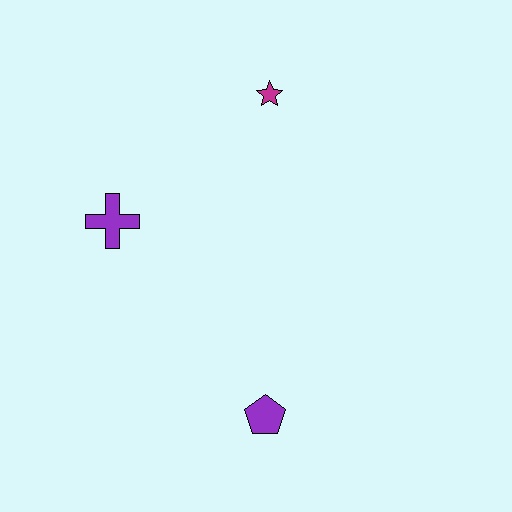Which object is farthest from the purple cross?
The purple pentagon is farthest from the purple cross.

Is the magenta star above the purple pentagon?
Yes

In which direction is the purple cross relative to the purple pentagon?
The purple cross is above the purple pentagon.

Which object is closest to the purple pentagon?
The purple cross is closest to the purple pentagon.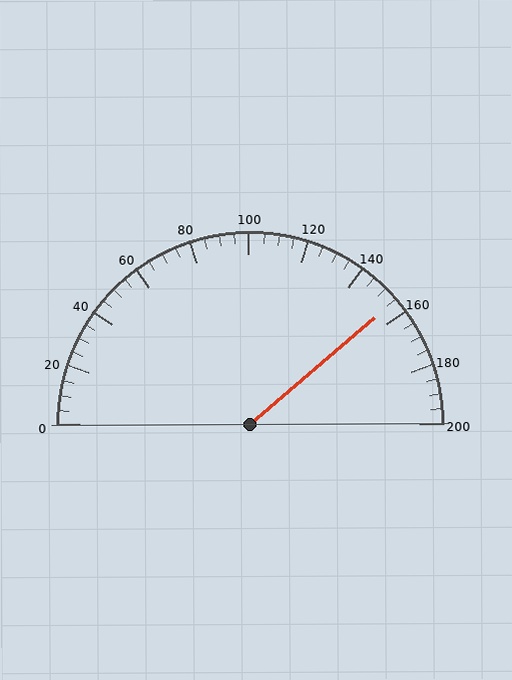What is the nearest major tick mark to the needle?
The nearest major tick mark is 160.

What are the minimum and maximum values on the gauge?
The gauge ranges from 0 to 200.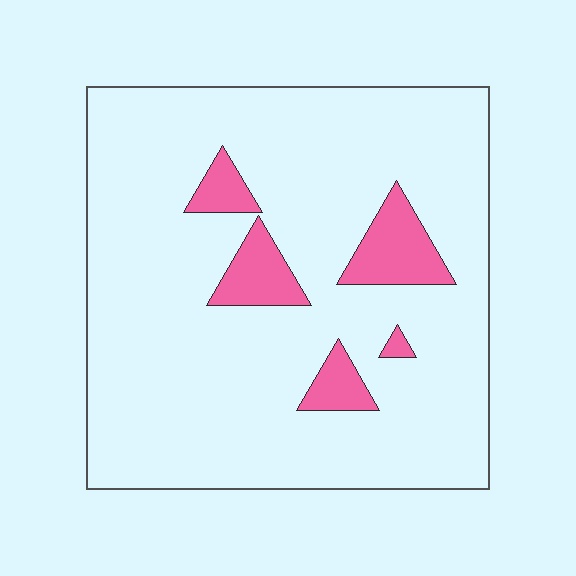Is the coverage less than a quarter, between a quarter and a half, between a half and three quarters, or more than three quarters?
Less than a quarter.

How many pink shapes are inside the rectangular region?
5.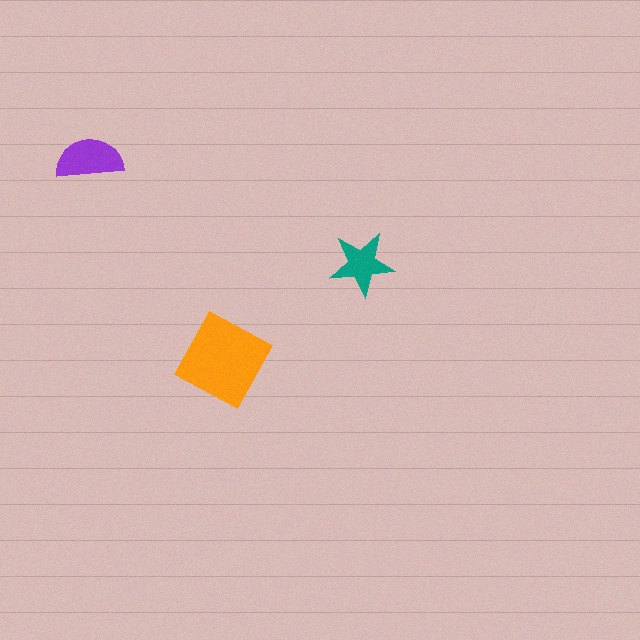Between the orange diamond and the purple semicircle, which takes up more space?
The orange diamond.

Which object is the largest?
The orange diamond.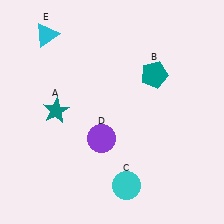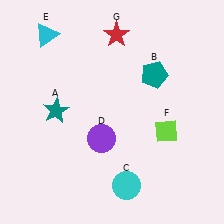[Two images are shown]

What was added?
A lime diamond (F), a red star (G) were added in Image 2.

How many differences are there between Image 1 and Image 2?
There are 2 differences between the two images.